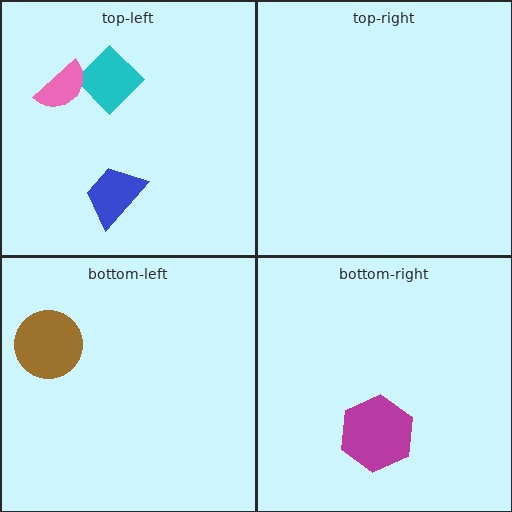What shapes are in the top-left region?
The cyan diamond, the pink semicircle, the blue trapezoid.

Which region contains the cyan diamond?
The top-left region.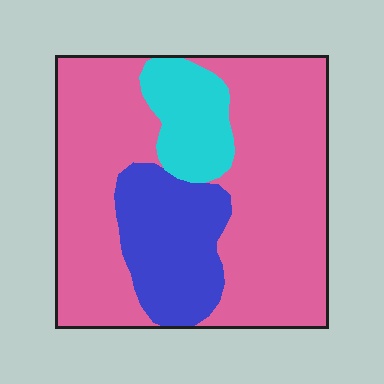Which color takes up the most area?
Pink, at roughly 70%.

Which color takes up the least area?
Cyan, at roughly 10%.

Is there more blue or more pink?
Pink.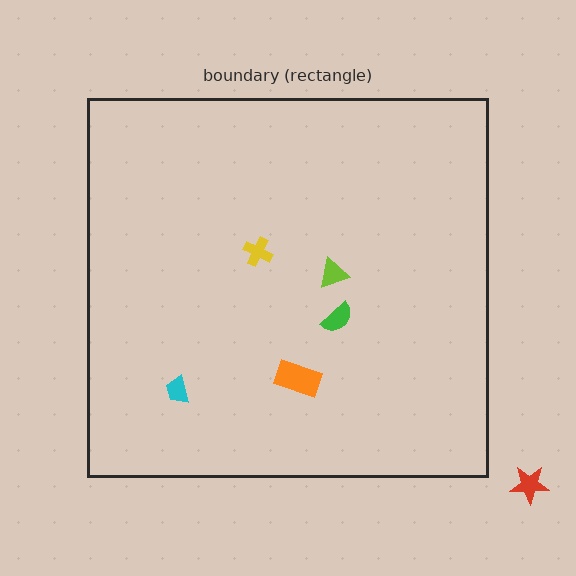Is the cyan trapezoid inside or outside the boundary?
Inside.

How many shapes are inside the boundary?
5 inside, 1 outside.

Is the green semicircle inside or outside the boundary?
Inside.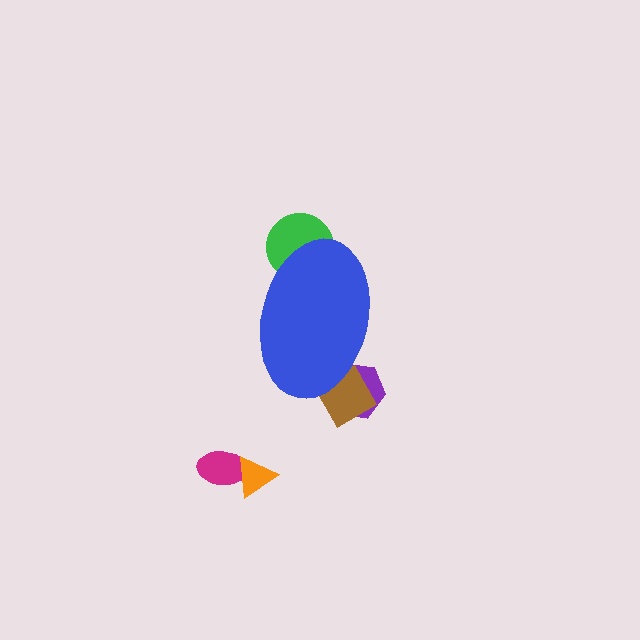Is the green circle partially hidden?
Yes, the green circle is partially hidden behind the blue ellipse.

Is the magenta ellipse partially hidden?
No, the magenta ellipse is fully visible.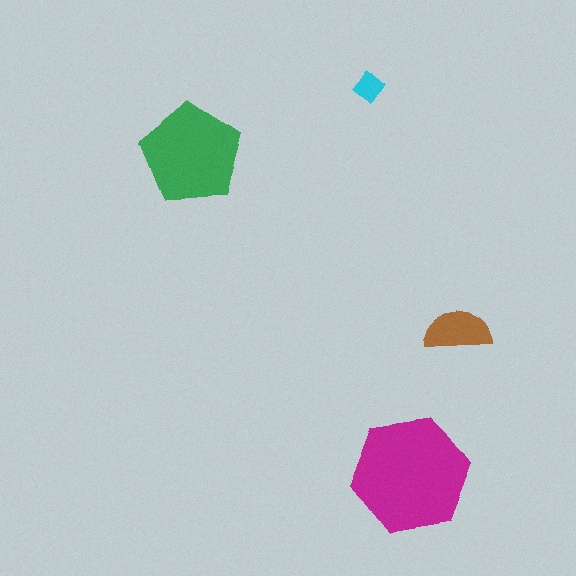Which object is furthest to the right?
The brown semicircle is rightmost.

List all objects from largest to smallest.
The magenta hexagon, the green pentagon, the brown semicircle, the cyan diamond.